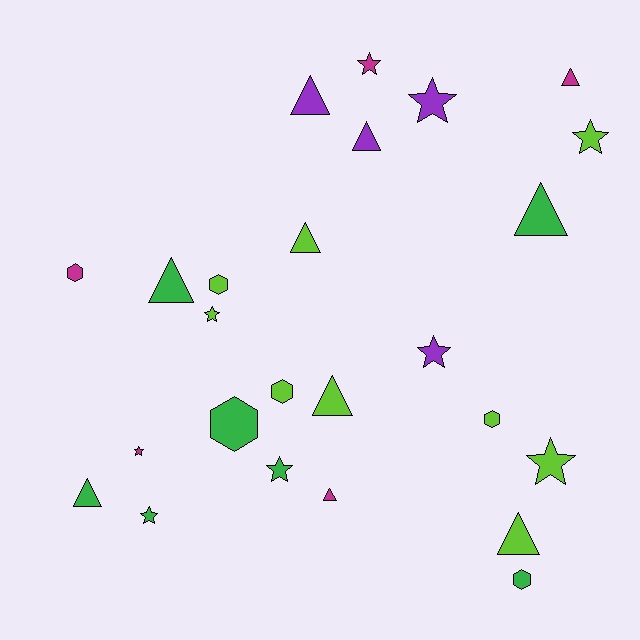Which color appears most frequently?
Lime, with 9 objects.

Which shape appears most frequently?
Triangle, with 10 objects.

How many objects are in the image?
There are 25 objects.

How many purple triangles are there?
There are 2 purple triangles.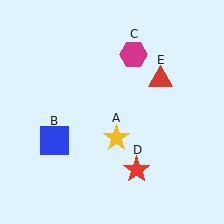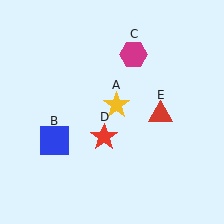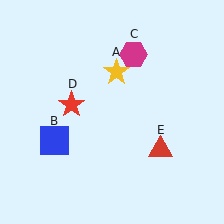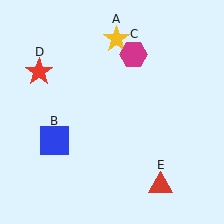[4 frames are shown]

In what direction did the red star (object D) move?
The red star (object D) moved up and to the left.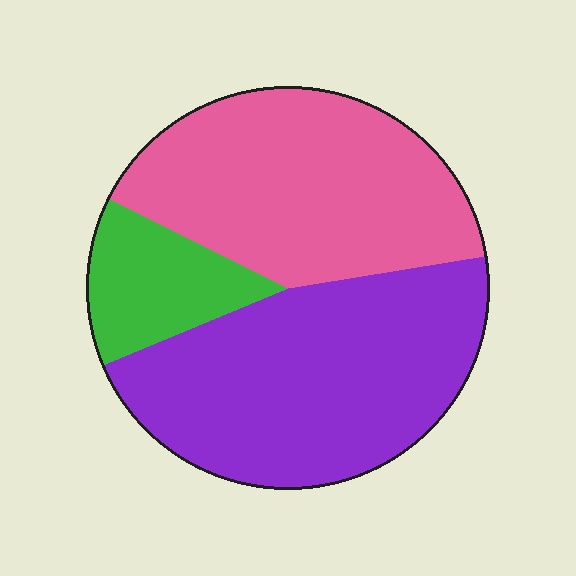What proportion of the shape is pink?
Pink takes up about two fifths (2/5) of the shape.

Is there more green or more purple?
Purple.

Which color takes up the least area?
Green, at roughly 15%.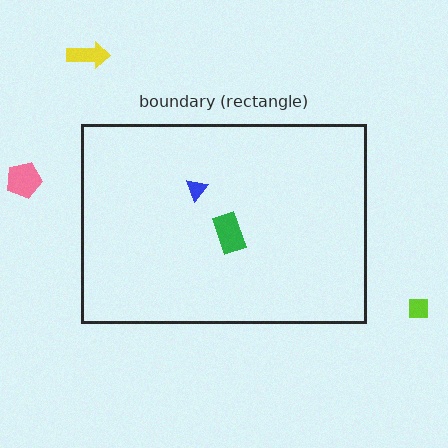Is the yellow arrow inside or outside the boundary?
Outside.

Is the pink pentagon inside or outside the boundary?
Outside.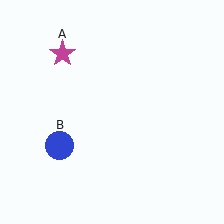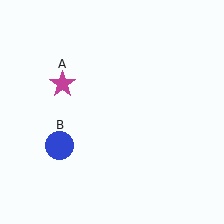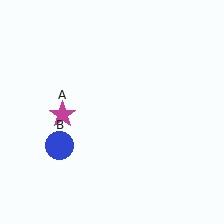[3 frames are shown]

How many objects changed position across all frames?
1 object changed position: magenta star (object A).